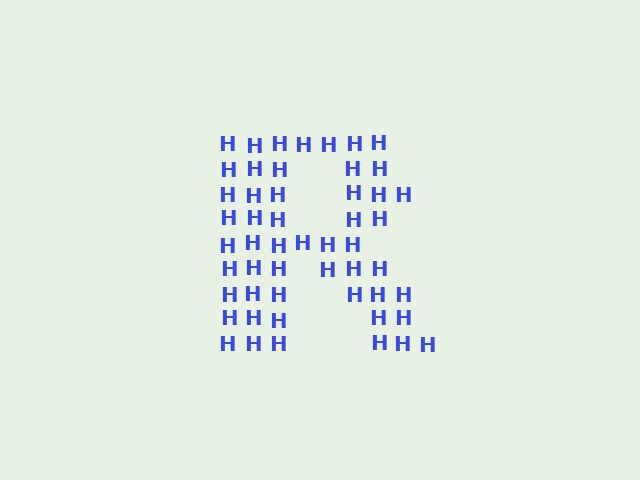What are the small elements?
The small elements are letter H's.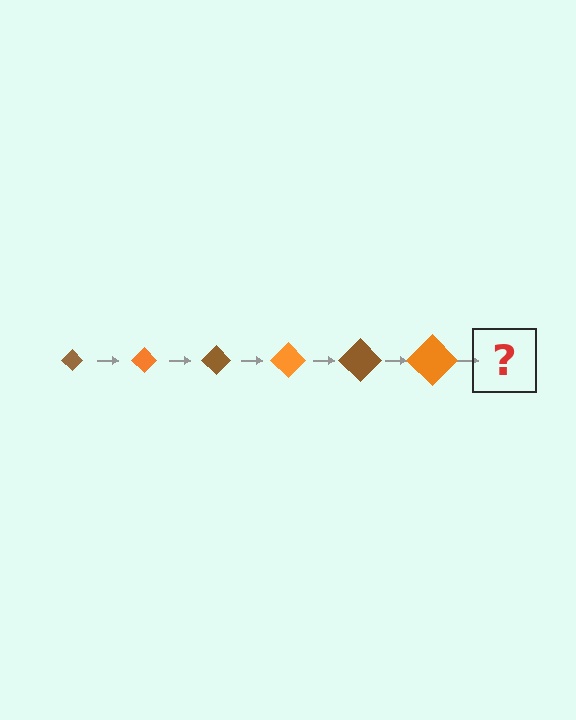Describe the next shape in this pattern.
It should be a brown diamond, larger than the previous one.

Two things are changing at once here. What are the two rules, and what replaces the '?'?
The two rules are that the diamond grows larger each step and the color cycles through brown and orange. The '?' should be a brown diamond, larger than the previous one.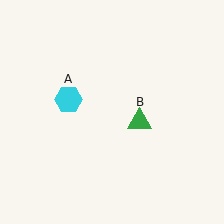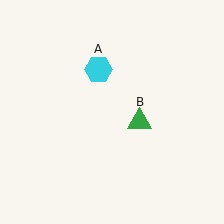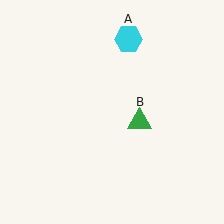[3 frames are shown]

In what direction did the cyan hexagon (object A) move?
The cyan hexagon (object A) moved up and to the right.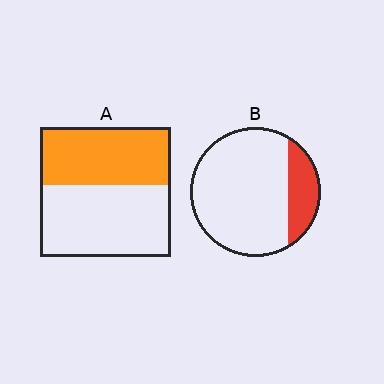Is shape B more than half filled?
No.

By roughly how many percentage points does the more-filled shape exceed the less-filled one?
By roughly 25 percentage points (A over B).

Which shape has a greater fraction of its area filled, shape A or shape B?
Shape A.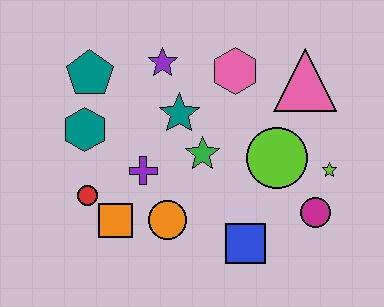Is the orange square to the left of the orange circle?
Yes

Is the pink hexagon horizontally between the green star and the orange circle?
No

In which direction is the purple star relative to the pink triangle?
The purple star is to the left of the pink triangle.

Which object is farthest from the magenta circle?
The teal pentagon is farthest from the magenta circle.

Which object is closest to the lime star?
The magenta circle is closest to the lime star.